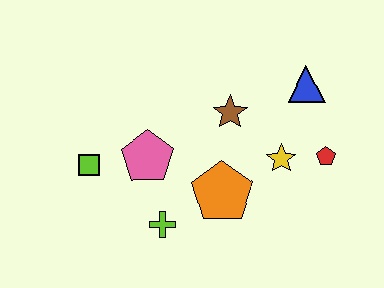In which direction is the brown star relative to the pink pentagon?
The brown star is to the right of the pink pentagon.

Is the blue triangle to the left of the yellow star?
No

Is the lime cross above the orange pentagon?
No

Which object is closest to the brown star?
The yellow star is closest to the brown star.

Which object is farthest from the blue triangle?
The lime square is farthest from the blue triangle.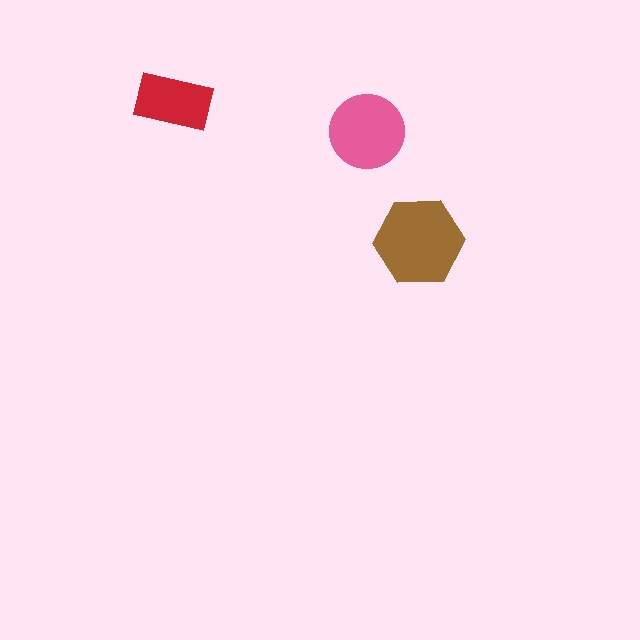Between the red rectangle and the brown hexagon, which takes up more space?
The brown hexagon.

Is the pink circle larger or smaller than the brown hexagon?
Smaller.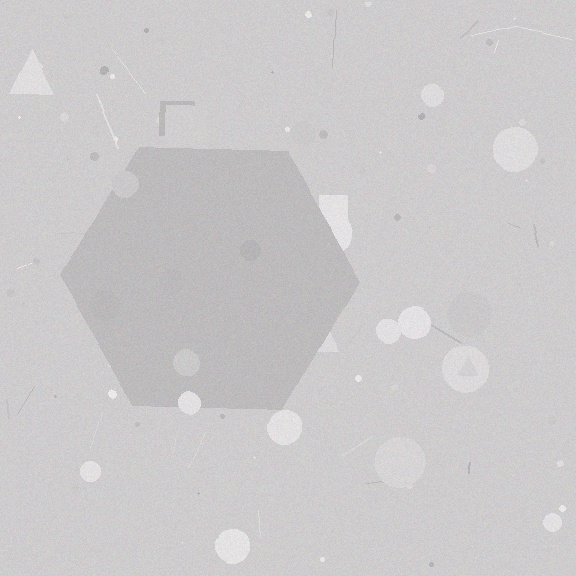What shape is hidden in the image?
A hexagon is hidden in the image.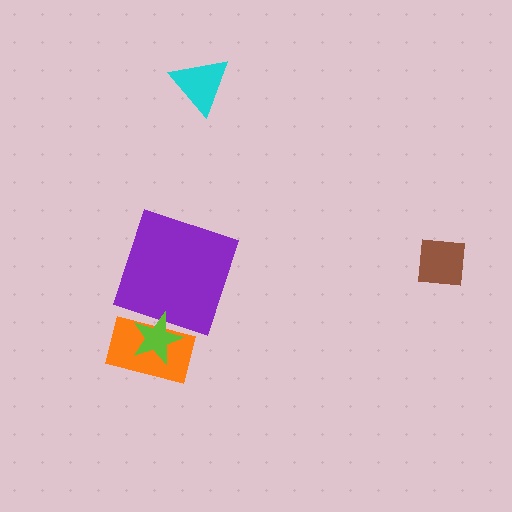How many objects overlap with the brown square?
0 objects overlap with the brown square.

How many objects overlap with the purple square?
1 object overlaps with the purple square.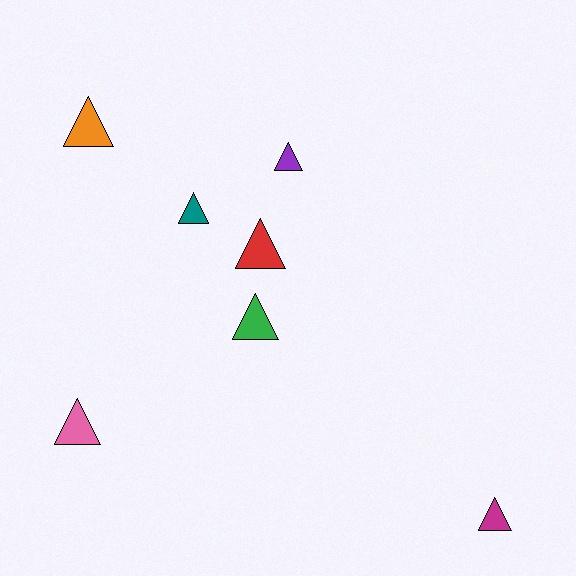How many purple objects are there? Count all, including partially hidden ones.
There is 1 purple object.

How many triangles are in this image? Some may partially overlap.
There are 7 triangles.